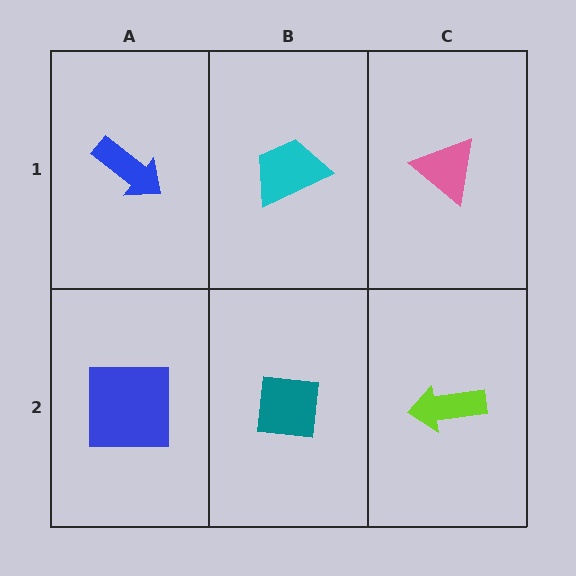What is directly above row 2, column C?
A pink triangle.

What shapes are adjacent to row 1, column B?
A teal square (row 2, column B), a blue arrow (row 1, column A), a pink triangle (row 1, column C).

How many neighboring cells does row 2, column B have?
3.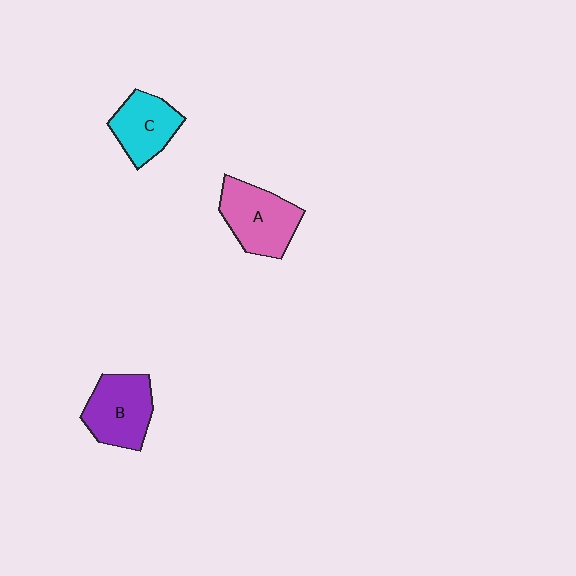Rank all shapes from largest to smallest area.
From largest to smallest: A (pink), B (purple), C (cyan).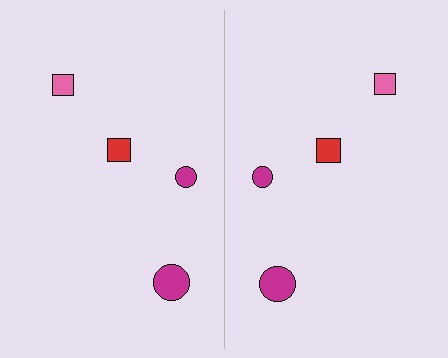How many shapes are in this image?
There are 8 shapes in this image.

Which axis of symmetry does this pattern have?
The pattern has a vertical axis of symmetry running through the center of the image.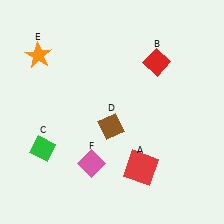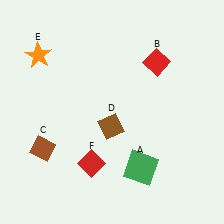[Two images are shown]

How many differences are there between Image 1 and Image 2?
There are 3 differences between the two images.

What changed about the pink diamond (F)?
In Image 1, F is pink. In Image 2, it changed to red.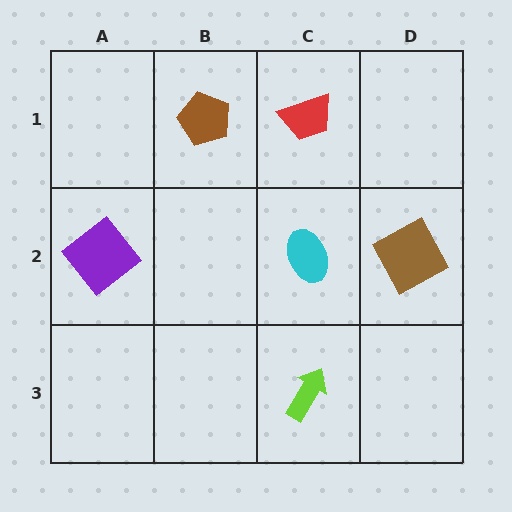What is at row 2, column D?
A brown square.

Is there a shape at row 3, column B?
No, that cell is empty.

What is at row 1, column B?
A brown pentagon.